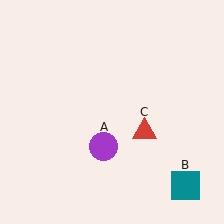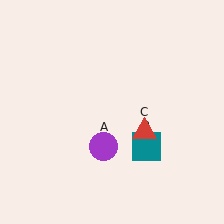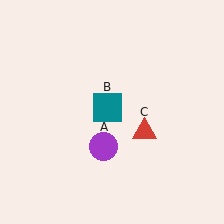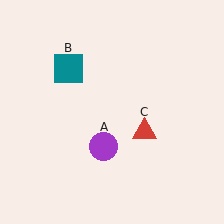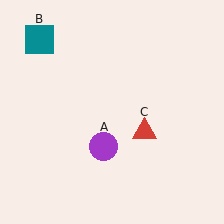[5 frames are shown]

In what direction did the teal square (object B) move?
The teal square (object B) moved up and to the left.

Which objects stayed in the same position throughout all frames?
Purple circle (object A) and red triangle (object C) remained stationary.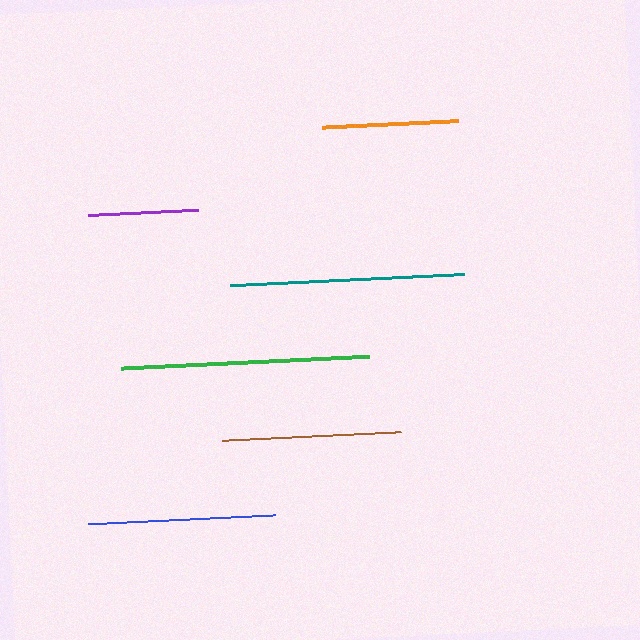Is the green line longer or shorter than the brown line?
The green line is longer than the brown line.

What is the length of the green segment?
The green segment is approximately 247 pixels long.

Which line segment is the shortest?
The purple line is the shortest at approximately 111 pixels.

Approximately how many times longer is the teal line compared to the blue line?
The teal line is approximately 1.2 times the length of the blue line.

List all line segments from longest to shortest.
From longest to shortest: green, teal, blue, brown, orange, purple.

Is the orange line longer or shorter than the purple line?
The orange line is longer than the purple line.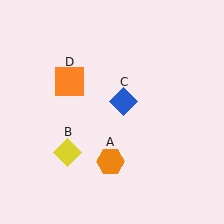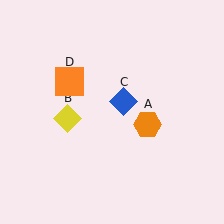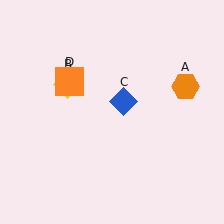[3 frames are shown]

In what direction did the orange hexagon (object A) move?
The orange hexagon (object A) moved up and to the right.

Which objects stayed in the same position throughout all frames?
Blue diamond (object C) and orange square (object D) remained stationary.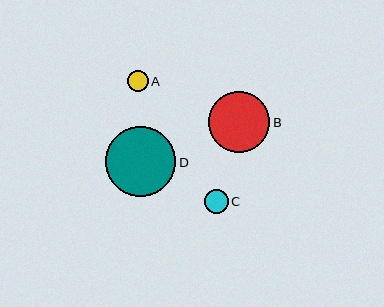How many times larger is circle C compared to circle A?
Circle C is approximately 1.1 times the size of circle A.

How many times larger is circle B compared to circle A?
Circle B is approximately 2.9 times the size of circle A.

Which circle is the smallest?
Circle A is the smallest with a size of approximately 21 pixels.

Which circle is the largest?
Circle D is the largest with a size of approximately 70 pixels.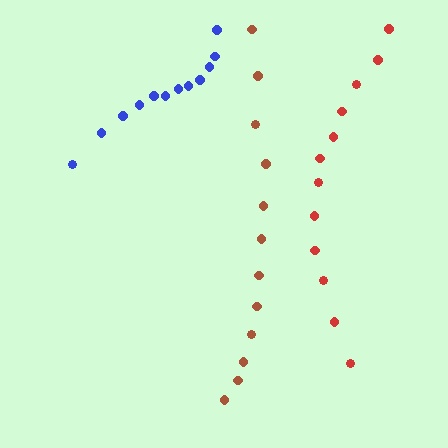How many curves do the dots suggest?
There are 3 distinct paths.